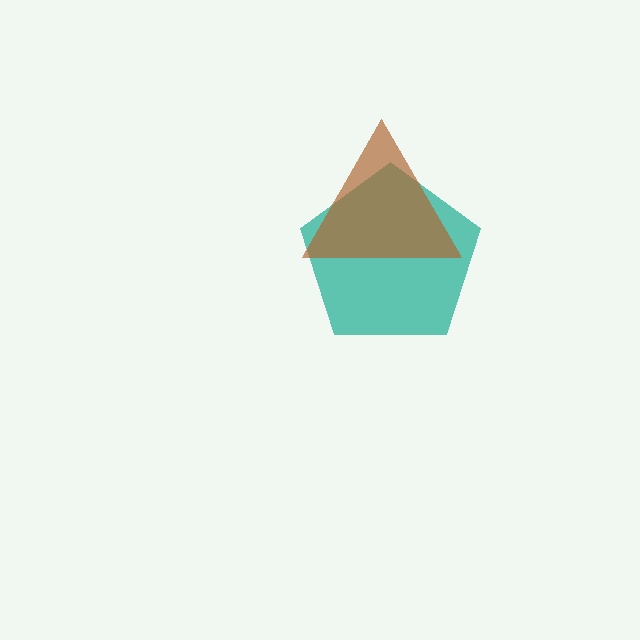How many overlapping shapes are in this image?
There are 2 overlapping shapes in the image.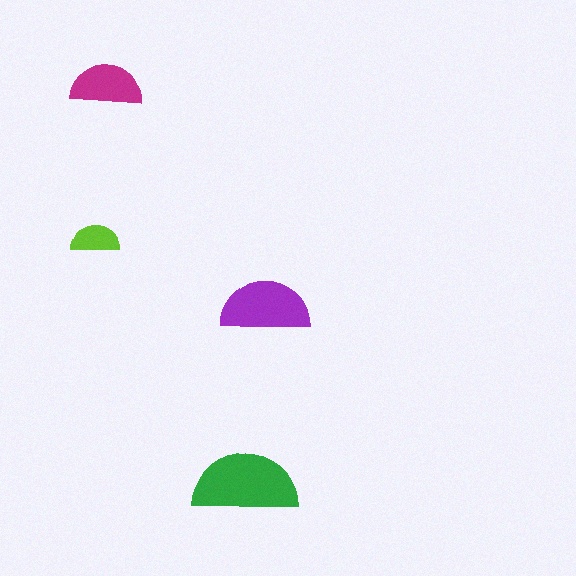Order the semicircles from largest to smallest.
the green one, the purple one, the magenta one, the lime one.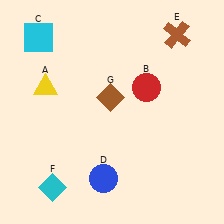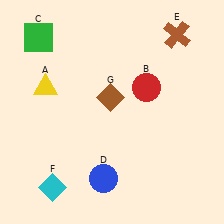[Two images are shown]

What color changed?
The square (C) changed from cyan in Image 1 to green in Image 2.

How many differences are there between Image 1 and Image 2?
There is 1 difference between the two images.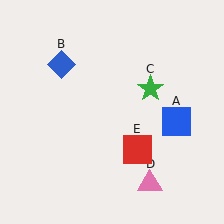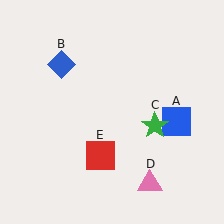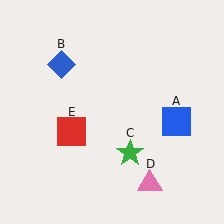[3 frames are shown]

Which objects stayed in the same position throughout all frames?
Blue square (object A) and blue diamond (object B) and pink triangle (object D) remained stationary.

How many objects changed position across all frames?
2 objects changed position: green star (object C), red square (object E).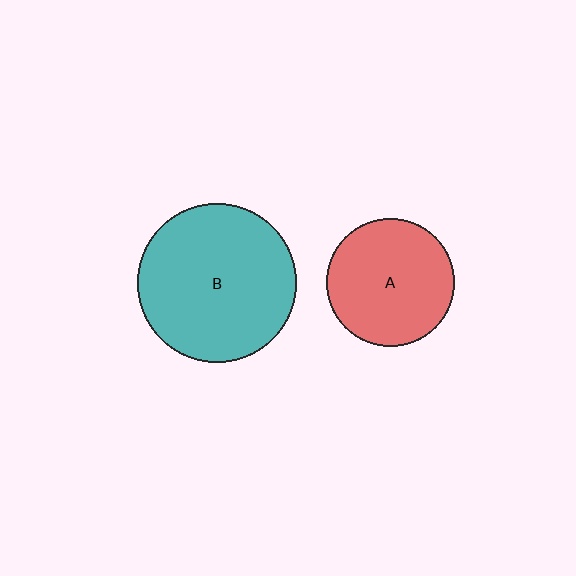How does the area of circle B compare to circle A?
Approximately 1.6 times.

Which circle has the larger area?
Circle B (teal).